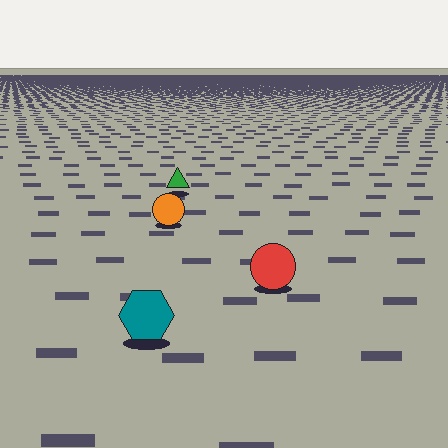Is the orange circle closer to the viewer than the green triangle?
Yes. The orange circle is closer — you can tell from the texture gradient: the ground texture is coarser near it.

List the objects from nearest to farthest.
From nearest to farthest: the teal hexagon, the red circle, the orange circle, the green triangle.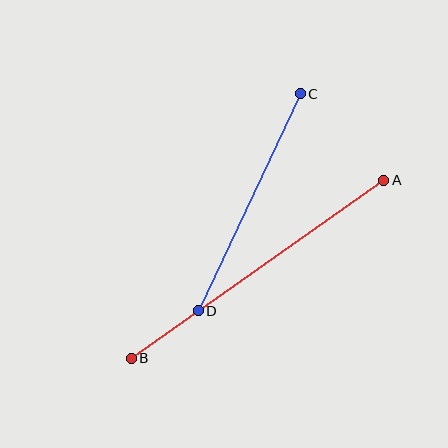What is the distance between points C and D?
The distance is approximately 240 pixels.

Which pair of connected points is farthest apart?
Points A and B are farthest apart.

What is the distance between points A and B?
The distance is approximately 309 pixels.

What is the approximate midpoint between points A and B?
The midpoint is at approximately (258, 269) pixels.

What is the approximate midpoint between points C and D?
The midpoint is at approximately (249, 202) pixels.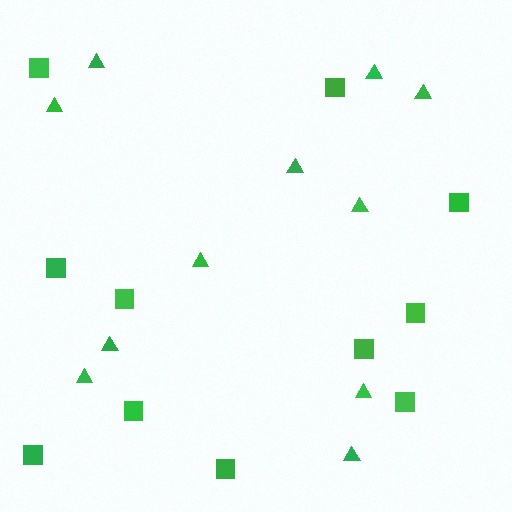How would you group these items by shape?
There are 2 groups: one group of squares (11) and one group of triangles (11).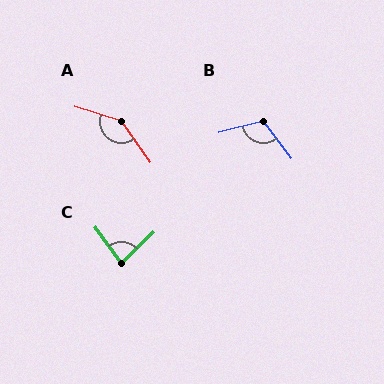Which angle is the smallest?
C, at approximately 82 degrees.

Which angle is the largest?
A, at approximately 143 degrees.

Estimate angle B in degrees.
Approximately 113 degrees.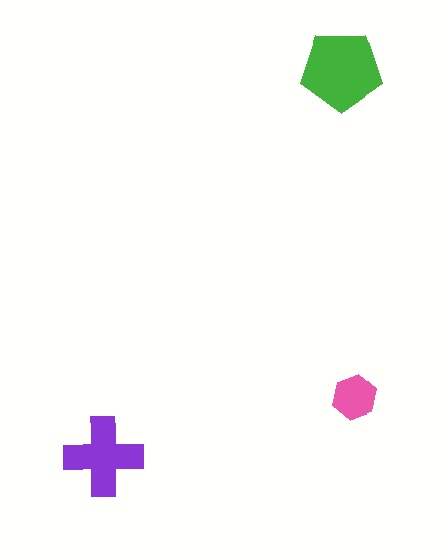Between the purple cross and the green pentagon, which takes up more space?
The green pentagon.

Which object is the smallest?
The pink hexagon.